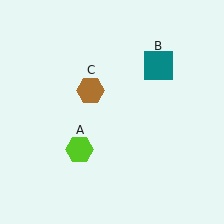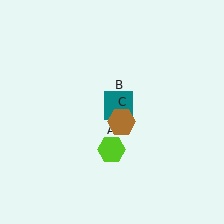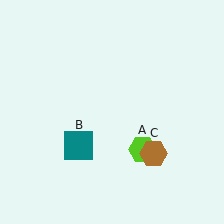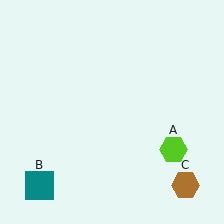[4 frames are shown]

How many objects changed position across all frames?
3 objects changed position: lime hexagon (object A), teal square (object B), brown hexagon (object C).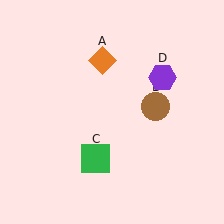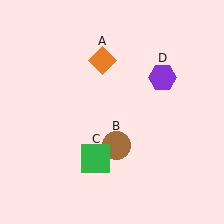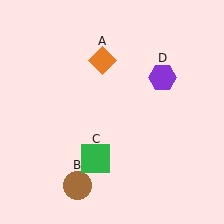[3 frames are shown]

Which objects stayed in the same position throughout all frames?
Orange diamond (object A) and green square (object C) and purple hexagon (object D) remained stationary.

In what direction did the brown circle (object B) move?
The brown circle (object B) moved down and to the left.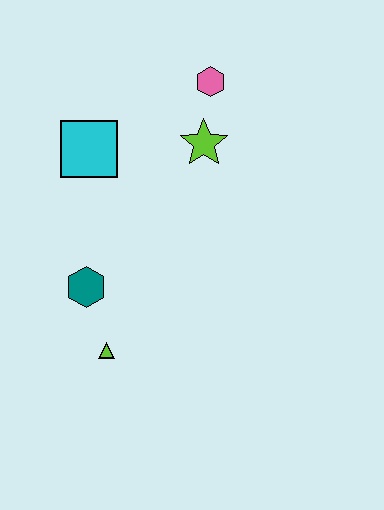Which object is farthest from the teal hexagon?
The pink hexagon is farthest from the teal hexagon.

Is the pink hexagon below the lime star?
No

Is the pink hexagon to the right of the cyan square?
Yes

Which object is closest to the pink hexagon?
The lime star is closest to the pink hexagon.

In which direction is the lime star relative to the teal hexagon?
The lime star is above the teal hexagon.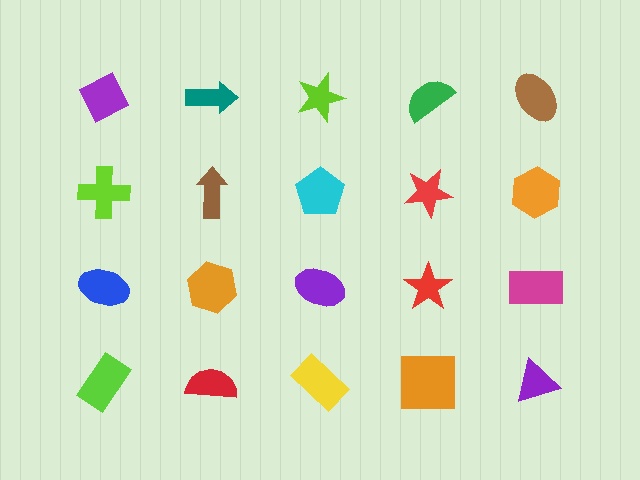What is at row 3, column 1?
A blue ellipse.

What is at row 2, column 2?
A brown arrow.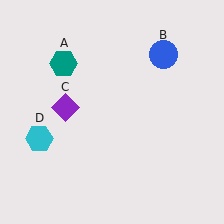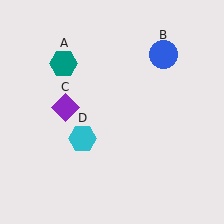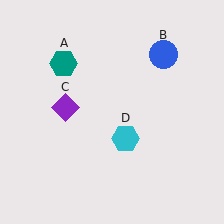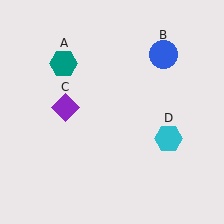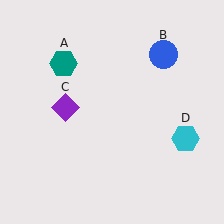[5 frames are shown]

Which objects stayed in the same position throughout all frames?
Teal hexagon (object A) and blue circle (object B) and purple diamond (object C) remained stationary.